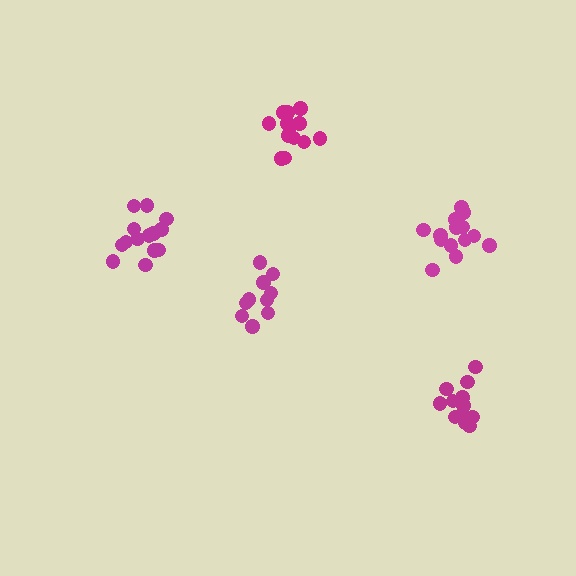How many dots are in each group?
Group 1: 10 dots, Group 2: 14 dots, Group 3: 13 dots, Group 4: 14 dots, Group 5: 12 dots (63 total).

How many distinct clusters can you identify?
There are 5 distinct clusters.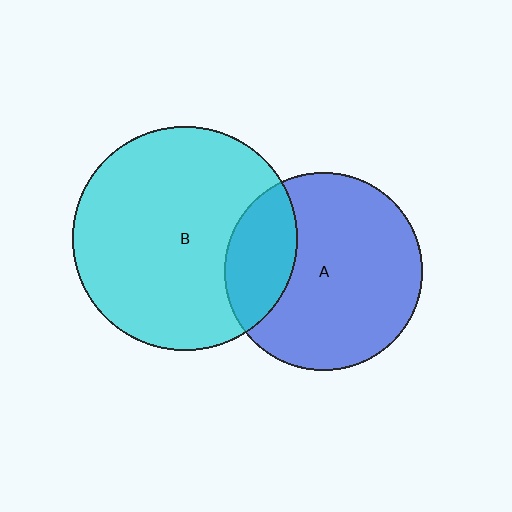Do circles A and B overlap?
Yes.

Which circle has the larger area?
Circle B (cyan).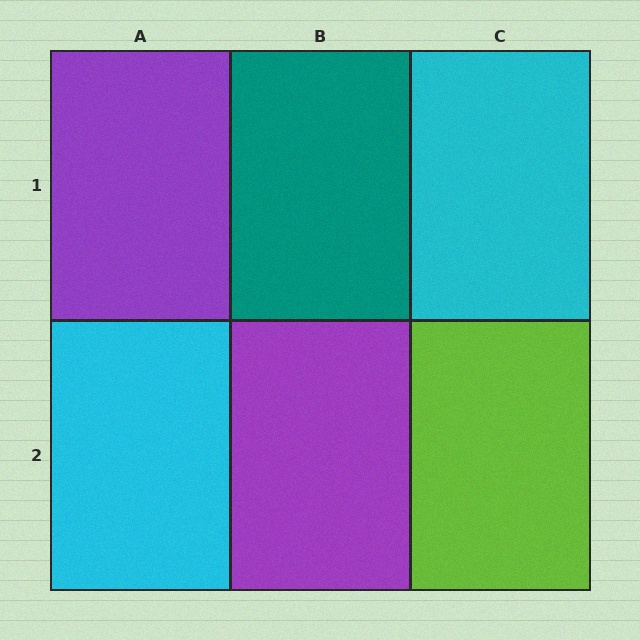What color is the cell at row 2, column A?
Cyan.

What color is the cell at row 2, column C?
Lime.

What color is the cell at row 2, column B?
Purple.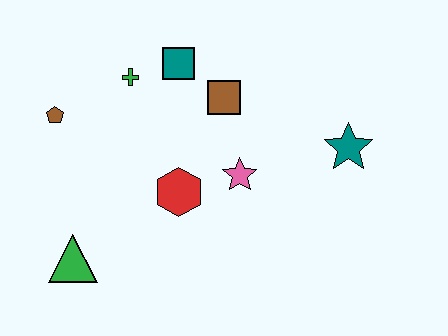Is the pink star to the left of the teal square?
No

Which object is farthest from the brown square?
The green triangle is farthest from the brown square.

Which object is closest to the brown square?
The teal square is closest to the brown square.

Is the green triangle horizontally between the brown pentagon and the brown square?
Yes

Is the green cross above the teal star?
Yes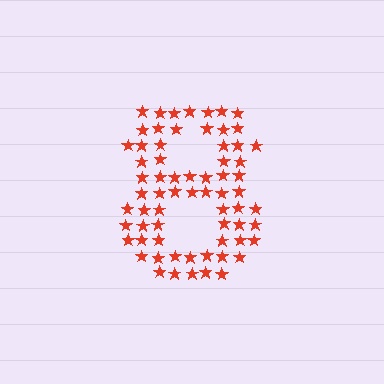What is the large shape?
The large shape is the digit 8.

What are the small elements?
The small elements are stars.